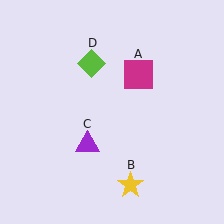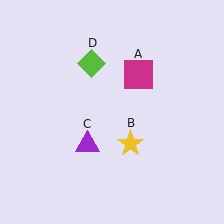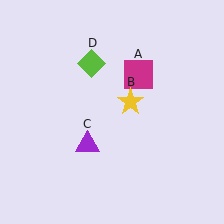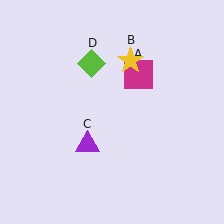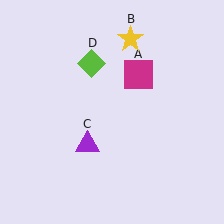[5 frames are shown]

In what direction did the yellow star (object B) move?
The yellow star (object B) moved up.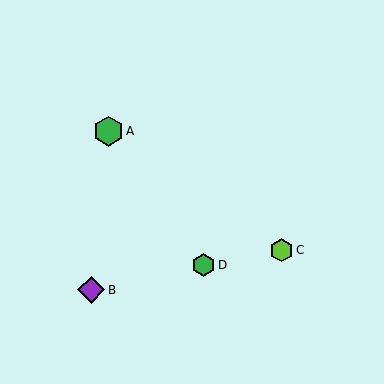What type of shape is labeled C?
Shape C is a lime hexagon.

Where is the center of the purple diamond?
The center of the purple diamond is at (91, 290).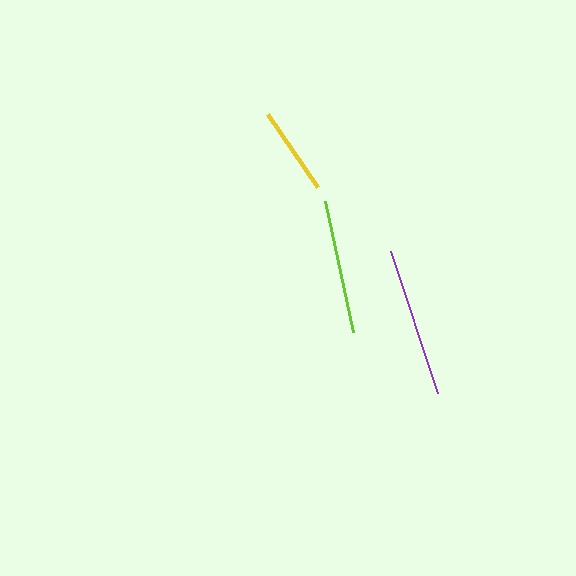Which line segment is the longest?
The purple line is the longest at approximately 150 pixels.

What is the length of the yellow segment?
The yellow segment is approximately 89 pixels long.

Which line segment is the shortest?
The yellow line is the shortest at approximately 89 pixels.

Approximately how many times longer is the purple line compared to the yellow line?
The purple line is approximately 1.7 times the length of the yellow line.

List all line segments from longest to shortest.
From longest to shortest: purple, lime, yellow.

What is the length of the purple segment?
The purple segment is approximately 150 pixels long.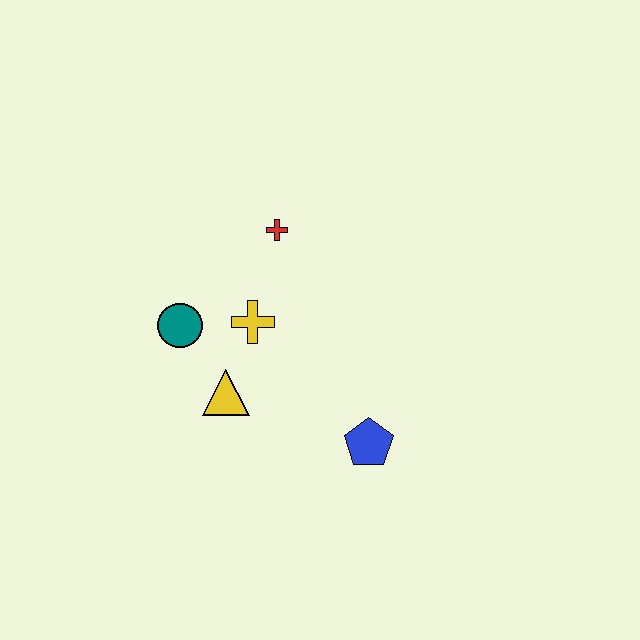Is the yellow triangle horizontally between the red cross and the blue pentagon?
No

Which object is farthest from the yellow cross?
The blue pentagon is farthest from the yellow cross.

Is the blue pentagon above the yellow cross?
No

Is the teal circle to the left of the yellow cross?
Yes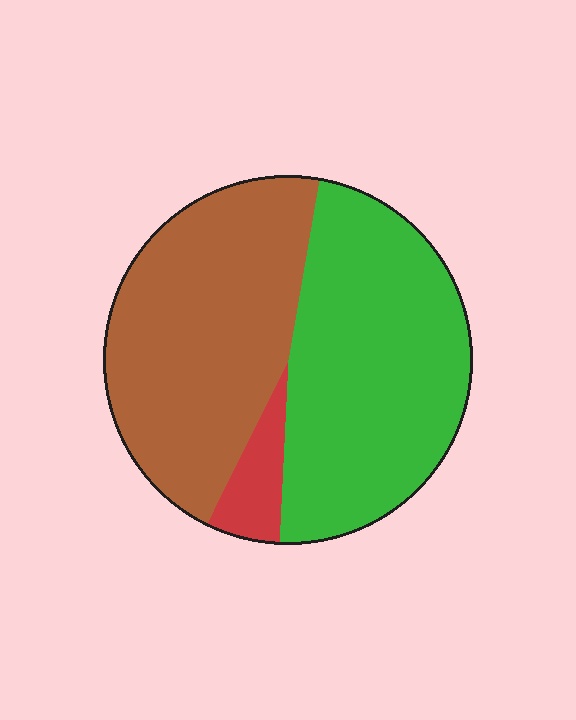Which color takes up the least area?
Red, at roughly 5%.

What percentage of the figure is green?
Green covers 48% of the figure.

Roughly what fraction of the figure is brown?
Brown covers about 45% of the figure.